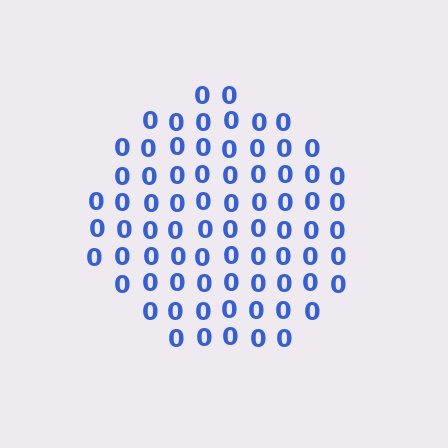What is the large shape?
The large shape is a circle.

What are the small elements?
The small elements are digit 0's.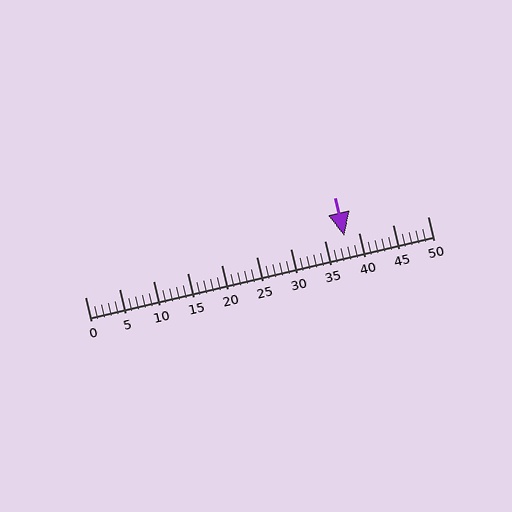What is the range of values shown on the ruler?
The ruler shows values from 0 to 50.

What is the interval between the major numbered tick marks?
The major tick marks are spaced 5 units apart.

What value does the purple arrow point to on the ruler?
The purple arrow points to approximately 38.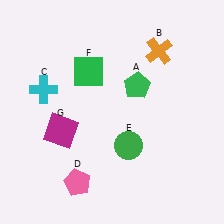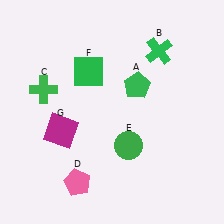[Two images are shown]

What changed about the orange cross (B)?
In Image 1, B is orange. In Image 2, it changed to green.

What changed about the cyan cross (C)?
In Image 1, C is cyan. In Image 2, it changed to green.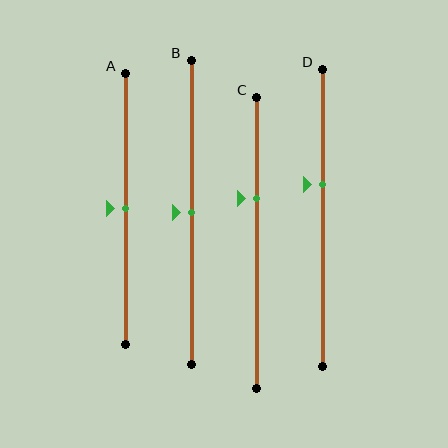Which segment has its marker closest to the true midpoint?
Segment A has its marker closest to the true midpoint.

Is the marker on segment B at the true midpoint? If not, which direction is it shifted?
Yes, the marker on segment B is at the true midpoint.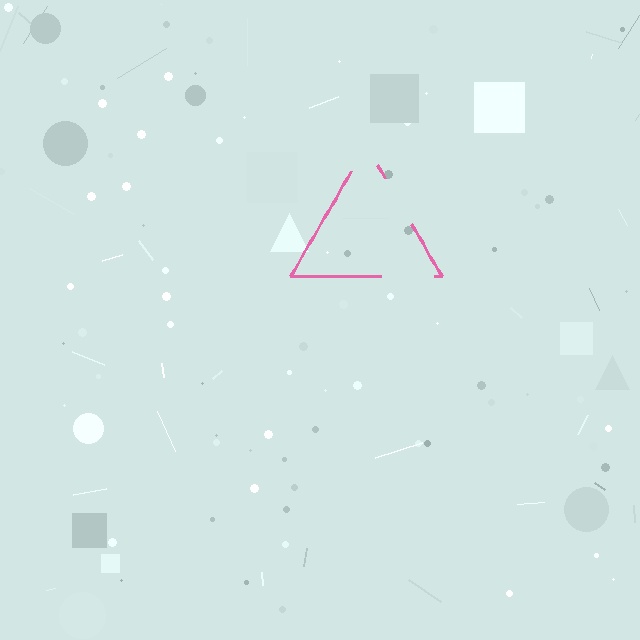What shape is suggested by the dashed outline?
The dashed outline suggests a triangle.